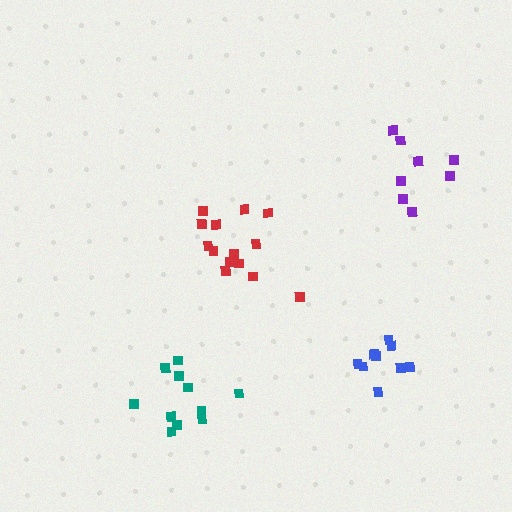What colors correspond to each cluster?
The clusters are colored: red, teal, blue, purple.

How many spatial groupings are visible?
There are 4 spatial groupings.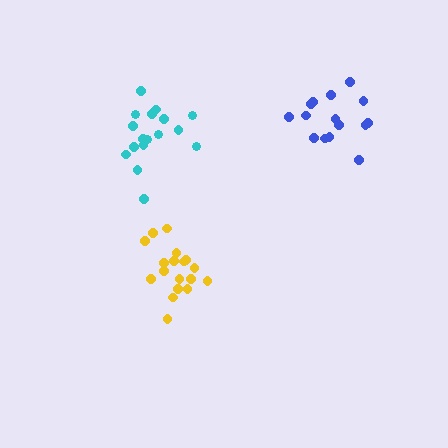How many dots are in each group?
Group 1: 18 dots, Group 2: 15 dots, Group 3: 17 dots (50 total).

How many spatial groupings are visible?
There are 3 spatial groupings.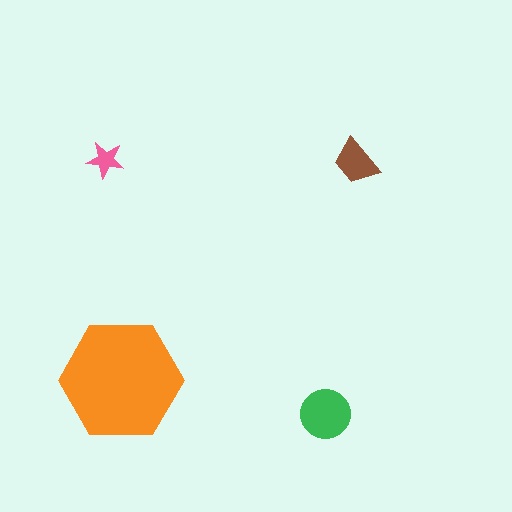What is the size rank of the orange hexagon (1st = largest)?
1st.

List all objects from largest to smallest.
The orange hexagon, the green circle, the brown trapezoid, the pink star.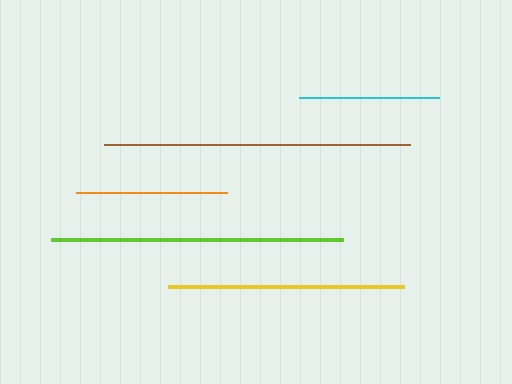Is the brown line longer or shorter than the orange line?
The brown line is longer than the orange line.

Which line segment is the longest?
The brown line is the longest at approximately 306 pixels.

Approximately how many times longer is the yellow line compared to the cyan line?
The yellow line is approximately 1.7 times the length of the cyan line.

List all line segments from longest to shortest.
From longest to shortest: brown, lime, yellow, orange, cyan.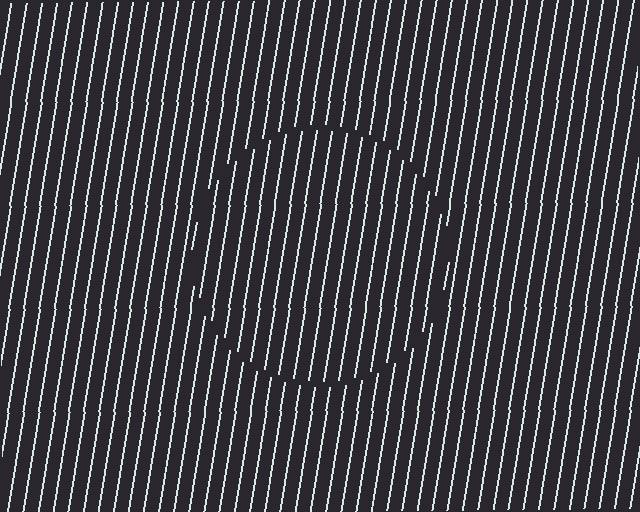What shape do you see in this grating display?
An illusory circle. The interior of the shape contains the same grating, shifted by half a period — the contour is defined by the phase discontinuity where line-ends from the inner and outer gratings abut.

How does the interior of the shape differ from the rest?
The interior of the shape contains the same grating, shifted by half a period — the contour is defined by the phase discontinuity where line-ends from the inner and outer gratings abut.